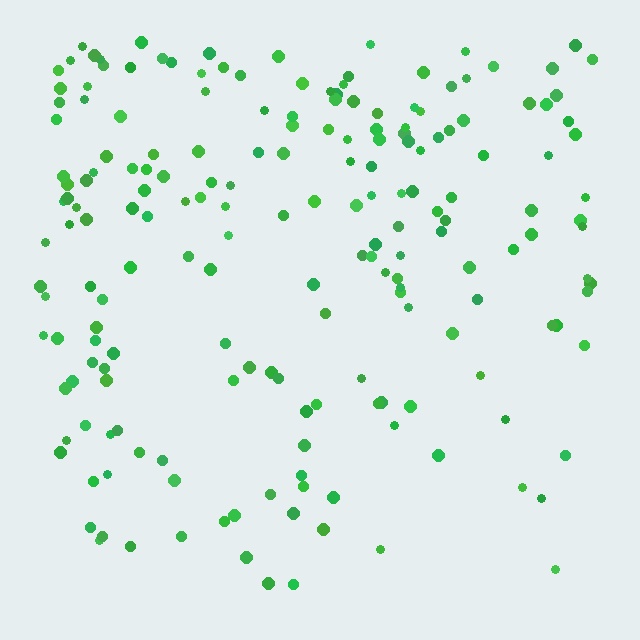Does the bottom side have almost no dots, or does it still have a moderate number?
Still a moderate number, just noticeably fewer than the top.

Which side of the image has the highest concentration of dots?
The top.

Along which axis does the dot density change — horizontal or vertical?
Vertical.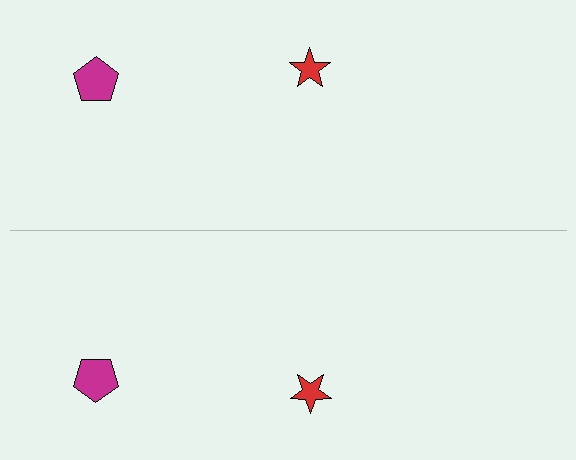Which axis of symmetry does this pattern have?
The pattern has a horizontal axis of symmetry running through the center of the image.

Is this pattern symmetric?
Yes, this pattern has bilateral (reflection) symmetry.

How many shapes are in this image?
There are 4 shapes in this image.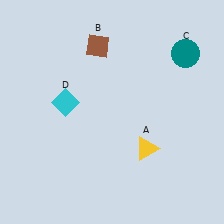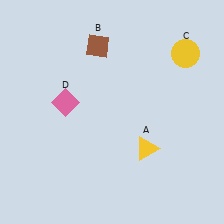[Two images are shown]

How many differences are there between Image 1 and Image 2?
There are 2 differences between the two images.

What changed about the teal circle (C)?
In Image 1, C is teal. In Image 2, it changed to yellow.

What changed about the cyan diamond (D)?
In Image 1, D is cyan. In Image 2, it changed to pink.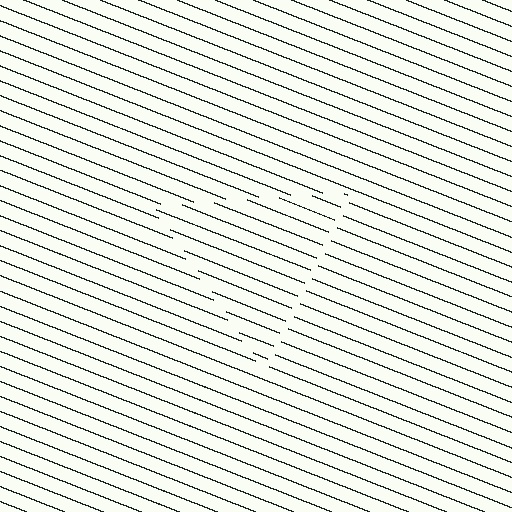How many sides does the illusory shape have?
3 sides — the line-ends trace a triangle.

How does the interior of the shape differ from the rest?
The interior of the shape contains the same grating, shifted by half a period — the contour is defined by the phase discontinuity where line-ends from the inner and outer gratings abut.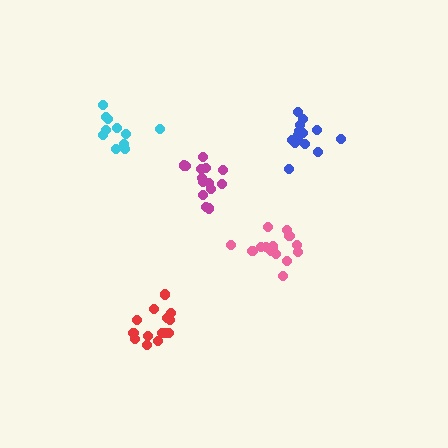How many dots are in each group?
Group 1: 15 dots, Group 2: 11 dots, Group 3: 14 dots, Group 4: 14 dots, Group 5: 14 dots (68 total).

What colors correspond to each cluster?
The clusters are colored: pink, cyan, magenta, blue, red.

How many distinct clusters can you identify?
There are 5 distinct clusters.